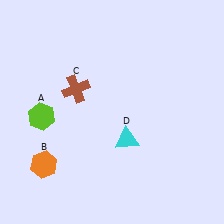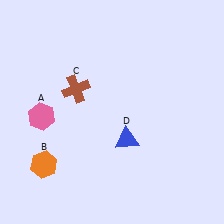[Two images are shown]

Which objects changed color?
A changed from lime to pink. D changed from cyan to blue.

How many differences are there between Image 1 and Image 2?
There are 2 differences between the two images.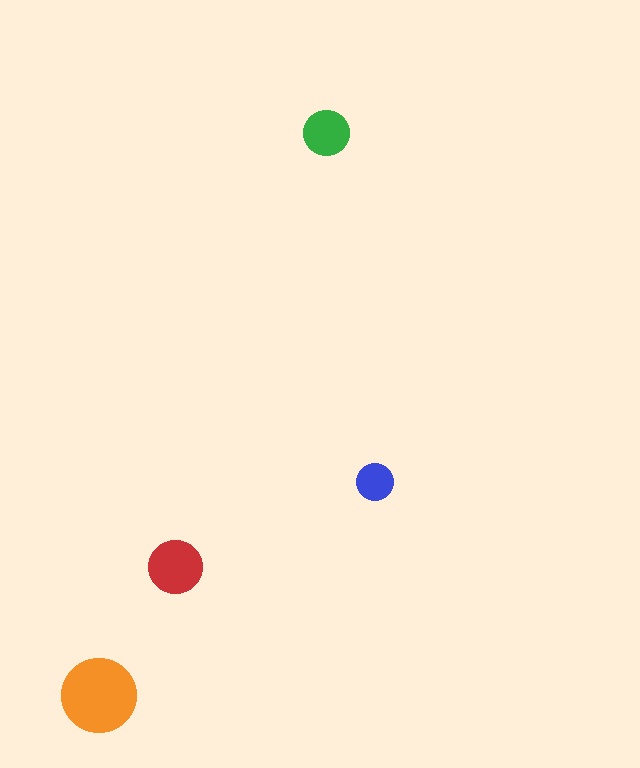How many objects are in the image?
There are 4 objects in the image.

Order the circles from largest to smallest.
the orange one, the red one, the green one, the blue one.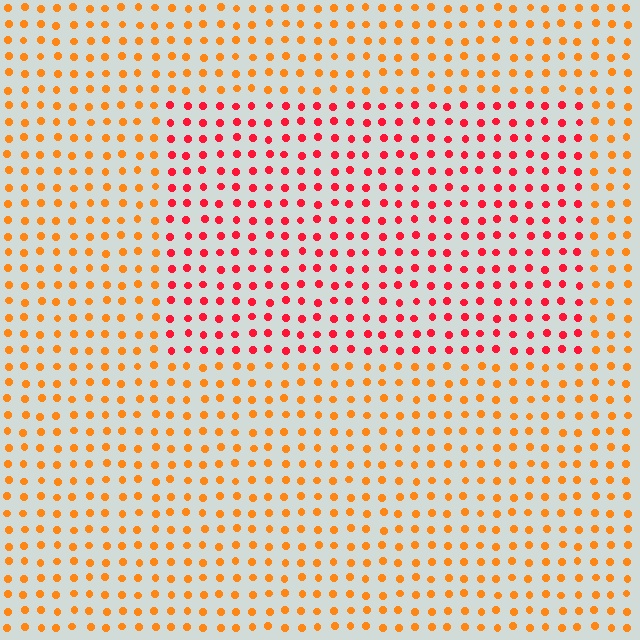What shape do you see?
I see a rectangle.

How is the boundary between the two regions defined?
The boundary is defined purely by a slight shift in hue (about 38 degrees). Spacing, size, and orientation are identical on both sides.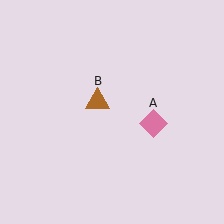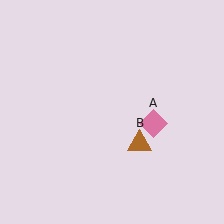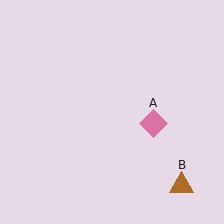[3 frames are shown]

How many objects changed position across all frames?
1 object changed position: brown triangle (object B).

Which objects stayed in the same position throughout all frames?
Pink diamond (object A) remained stationary.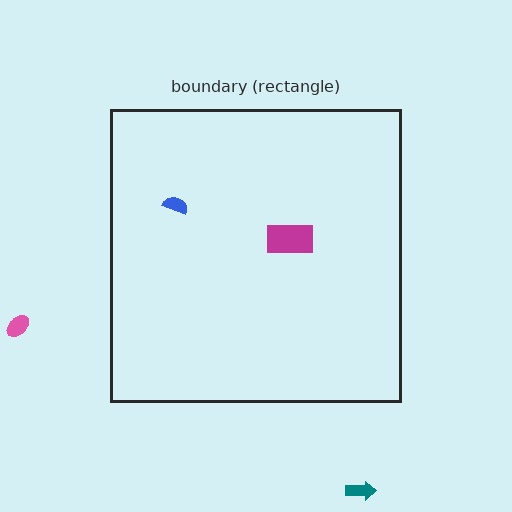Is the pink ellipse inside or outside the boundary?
Outside.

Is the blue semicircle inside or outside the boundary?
Inside.